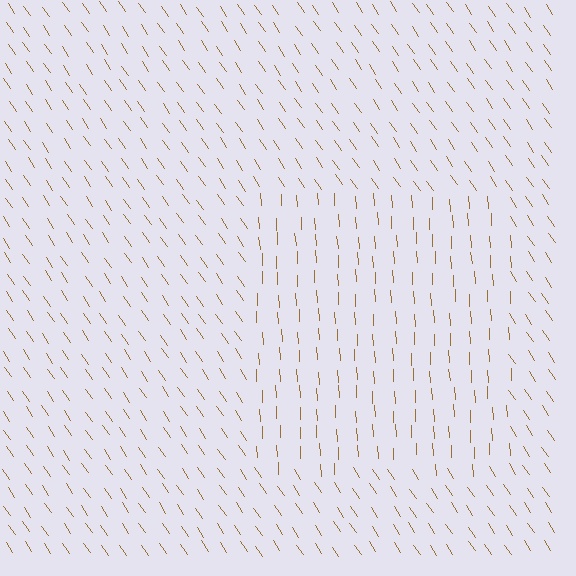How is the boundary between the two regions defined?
The boundary is defined purely by a change in line orientation (approximately 31 degrees difference). All lines are the same color and thickness.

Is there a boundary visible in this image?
Yes, there is a texture boundary formed by a change in line orientation.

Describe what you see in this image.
The image is filled with small brown line segments. A rectangle region in the image has lines oriented differently from the surrounding lines, creating a visible texture boundary.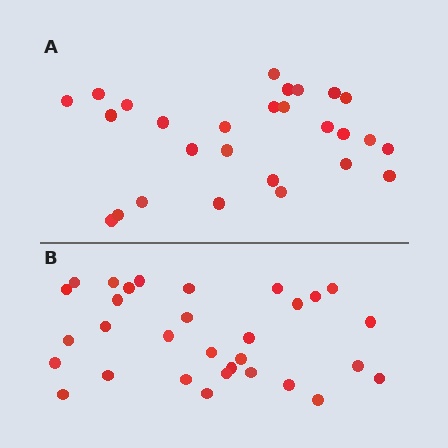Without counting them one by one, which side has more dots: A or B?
Region B (the bottom region) has more dots.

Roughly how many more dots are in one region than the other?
Region B has about 4 more dots than region A.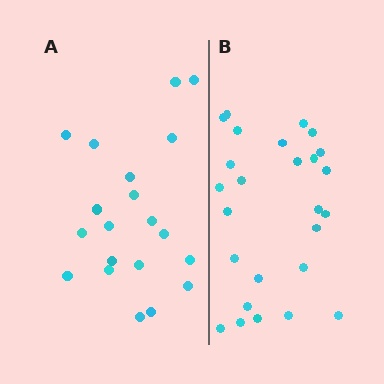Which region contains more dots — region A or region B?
Region B (the right region) has more dots.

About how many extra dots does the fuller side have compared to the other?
Region B has about 6 more dots than region A.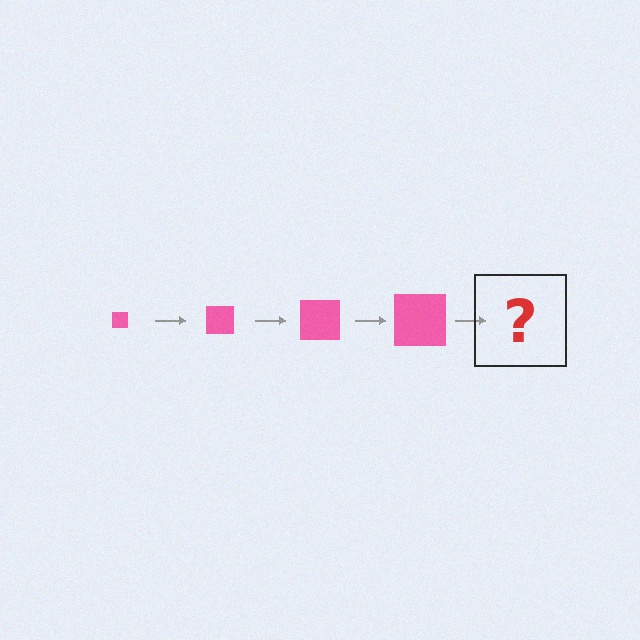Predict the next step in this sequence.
The next step is a pink square, larger than the previous one.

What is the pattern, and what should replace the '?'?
The pattern is that the square gets progressively larger each step. The '?' should be a pink square, larger than the previous one.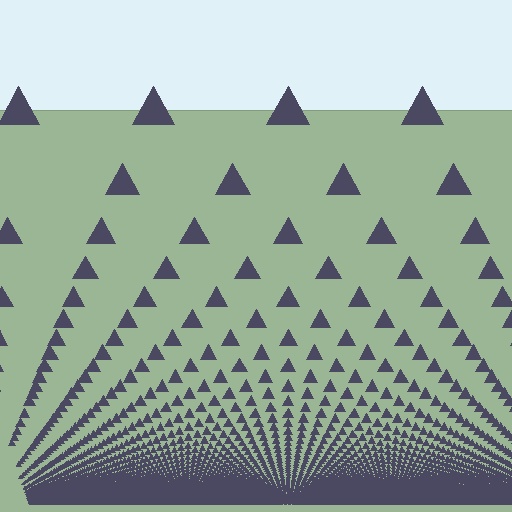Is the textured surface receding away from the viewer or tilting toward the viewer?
The surface appears to tilt toward the viewer. Texture elements get larger and sparser toward the top.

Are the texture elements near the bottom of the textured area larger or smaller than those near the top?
Smaller. The gradient is inverted — elements near the bottom are smaller and denser.